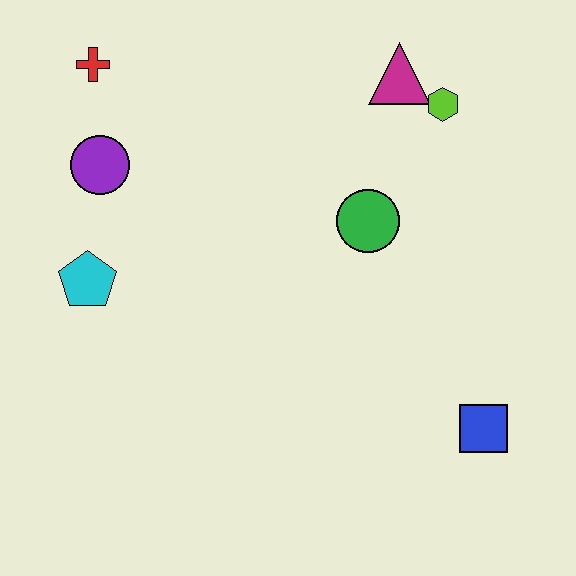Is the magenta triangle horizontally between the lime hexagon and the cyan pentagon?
Yes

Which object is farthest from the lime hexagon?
The cyan pentagon is farthest from the lime hexagon.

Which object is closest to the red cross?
The purple circle is closest to the red cross.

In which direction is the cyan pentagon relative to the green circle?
The cyan pentagon is to the left of the green circle.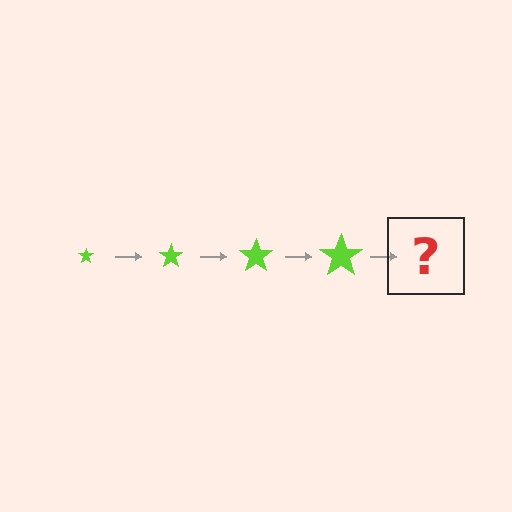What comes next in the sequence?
The next element should be a lime star, larger than the previous one.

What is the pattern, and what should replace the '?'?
The pattern is that the star gets progressively larger each step. The '?' should be a lime star, larger than the previous one.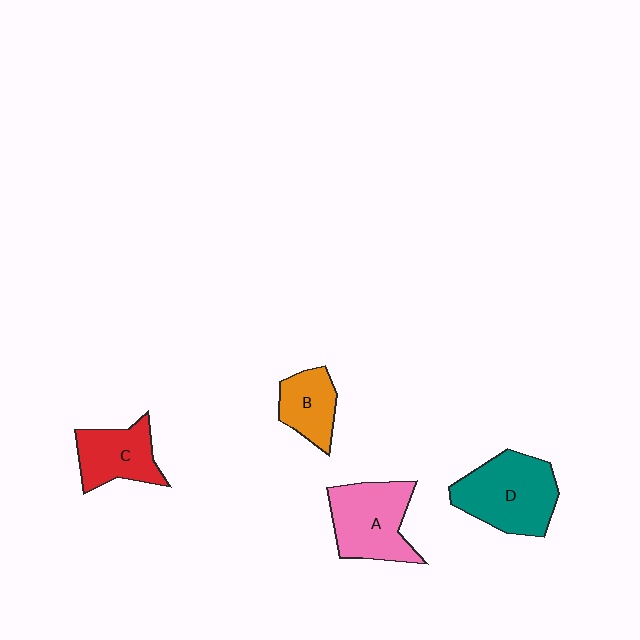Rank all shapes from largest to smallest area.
From largest to smallest: D (teal), A (pink), C (red), B (orange).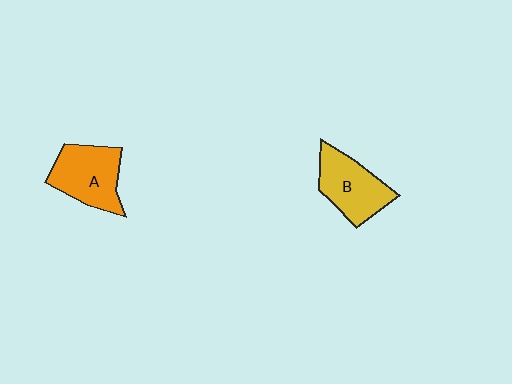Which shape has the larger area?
Shape A (orange).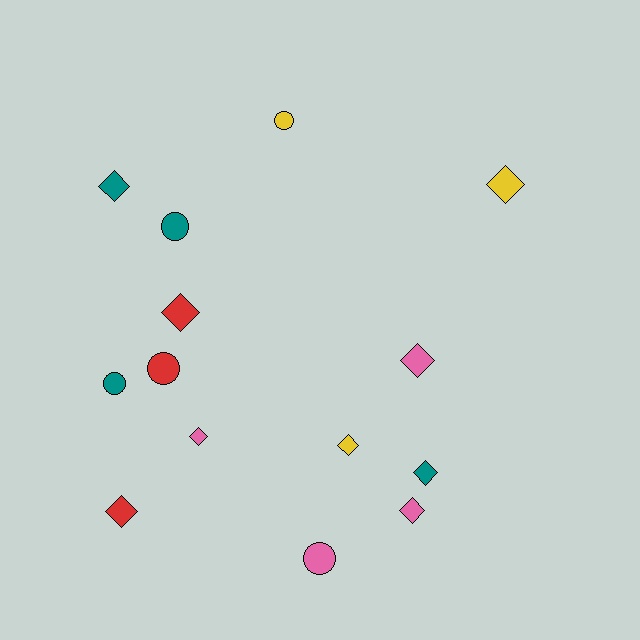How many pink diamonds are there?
There are 3 pink diamonds.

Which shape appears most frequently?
Diamond, with 9 objects.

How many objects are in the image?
There are 14 objects.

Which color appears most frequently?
Pink, with 4 objects.